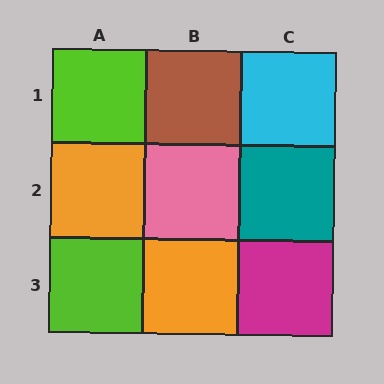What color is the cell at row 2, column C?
Teal.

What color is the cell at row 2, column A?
Orange.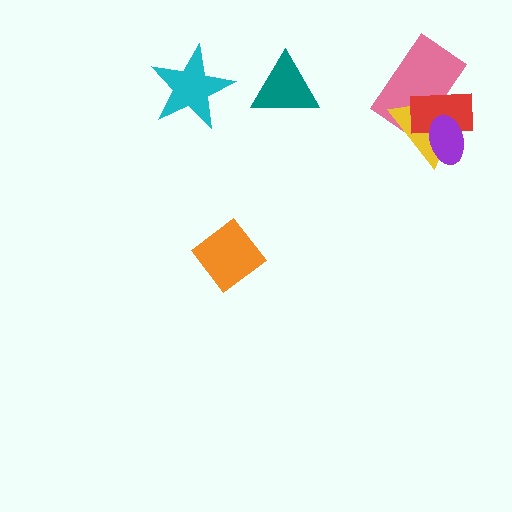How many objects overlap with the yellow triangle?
3 objects overlap with the yellow triangle.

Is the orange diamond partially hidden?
No, no other shape covers it.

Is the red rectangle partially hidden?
Yes, it is partially covered by another shape.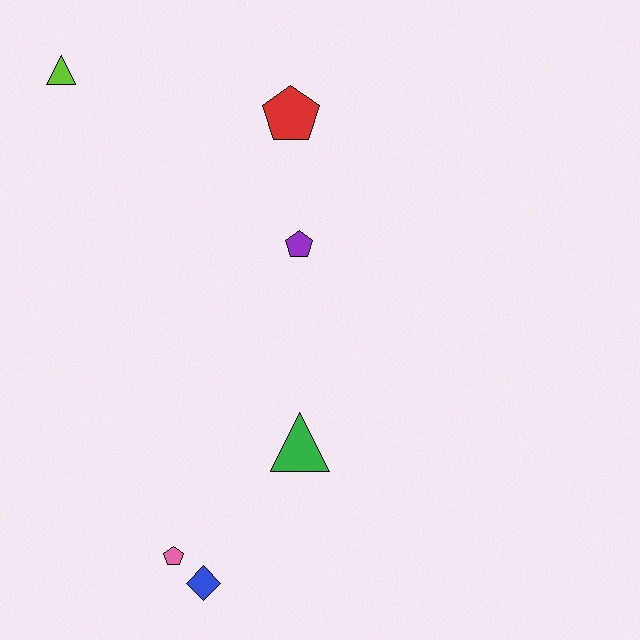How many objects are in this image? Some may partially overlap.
There are 6 objects.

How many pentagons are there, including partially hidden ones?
There are 3 pentagons.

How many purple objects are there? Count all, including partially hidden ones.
There is 1 purple object.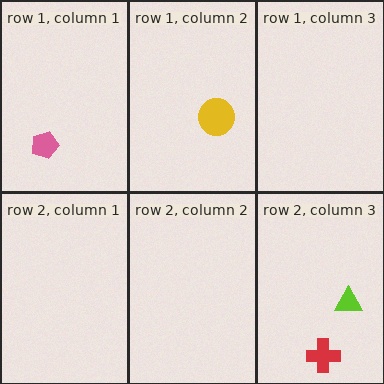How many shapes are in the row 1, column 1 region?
1.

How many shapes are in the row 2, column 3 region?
2.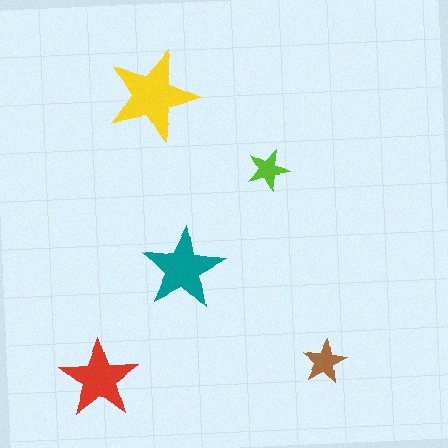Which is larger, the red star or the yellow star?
The yellow one.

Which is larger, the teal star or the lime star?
The teal one.